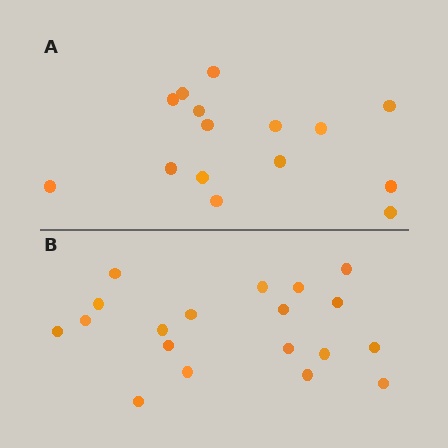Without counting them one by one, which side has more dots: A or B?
Region B (the bottom region) has more dots.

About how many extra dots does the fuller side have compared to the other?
Region B has about 4 more dots than region A.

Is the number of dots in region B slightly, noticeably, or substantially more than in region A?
Region B has noticeably more, but not dramatically so. The ratio is roughly 1.3 to 1.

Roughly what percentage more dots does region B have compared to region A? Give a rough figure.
About 25% more.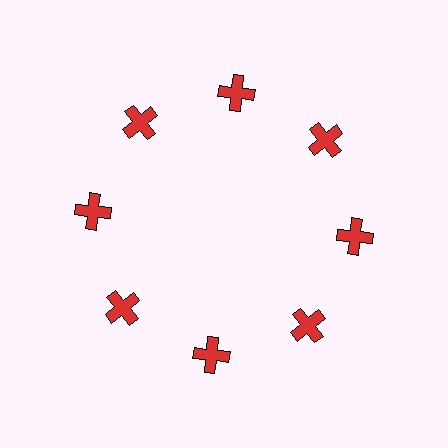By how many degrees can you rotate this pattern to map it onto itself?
The pattern maps onto itself every 45 degrees of rotation.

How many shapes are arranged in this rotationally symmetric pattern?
There are 8 shapes, arranged in 8 groups of 1.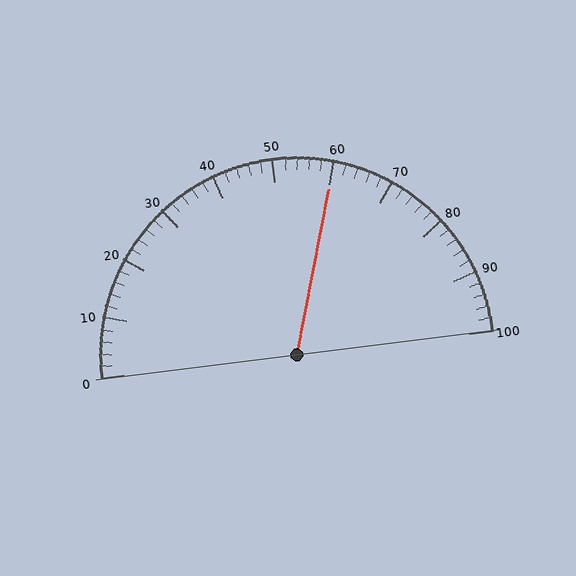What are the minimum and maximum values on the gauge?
The gauge ranges from 0 to 100.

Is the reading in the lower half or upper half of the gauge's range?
The reading is in the upper half of the range (0 to 100).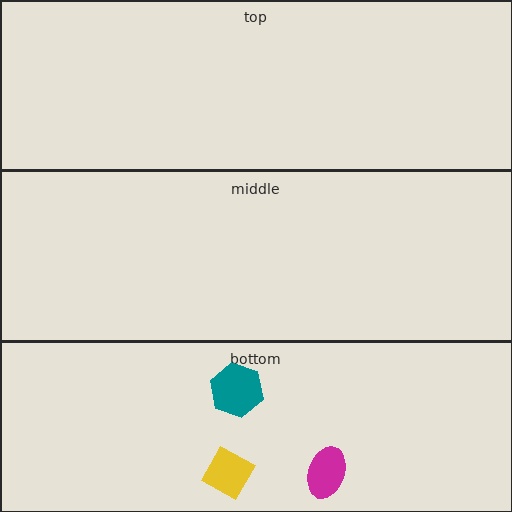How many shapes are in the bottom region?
3.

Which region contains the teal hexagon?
The bottom region.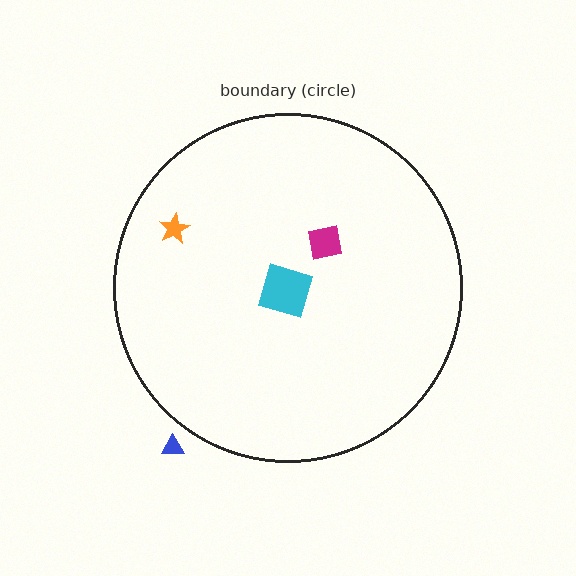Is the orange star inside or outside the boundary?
Inside.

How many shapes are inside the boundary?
3 inside, 1 outside.